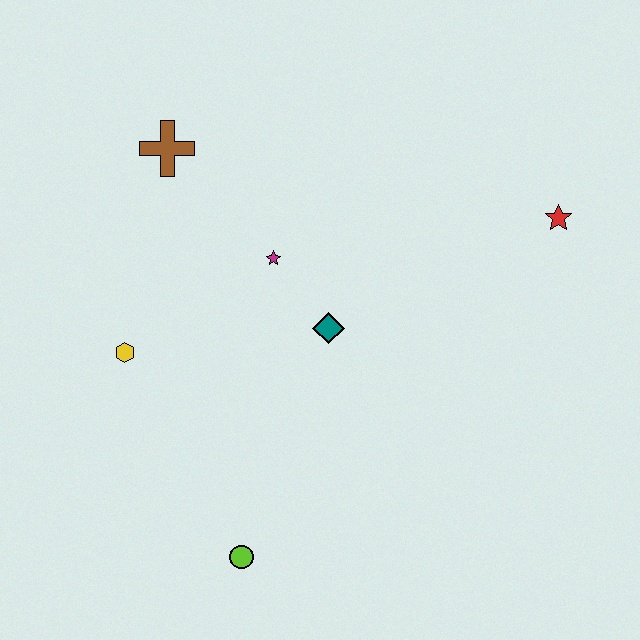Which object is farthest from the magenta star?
The lime circle is farthest from the magenta star.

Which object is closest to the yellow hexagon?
The magenta star is closest to the yellow hexagon.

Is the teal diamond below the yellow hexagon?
No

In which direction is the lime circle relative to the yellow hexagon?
The lime circle is below the yellow hexagon.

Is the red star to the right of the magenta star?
Yes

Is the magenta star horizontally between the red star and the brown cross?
Yes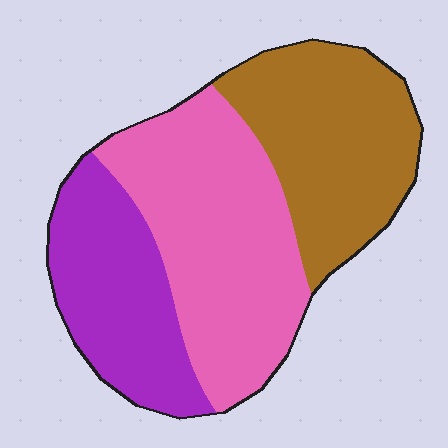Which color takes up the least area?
Purple, at roughly 25%.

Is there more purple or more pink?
Pink.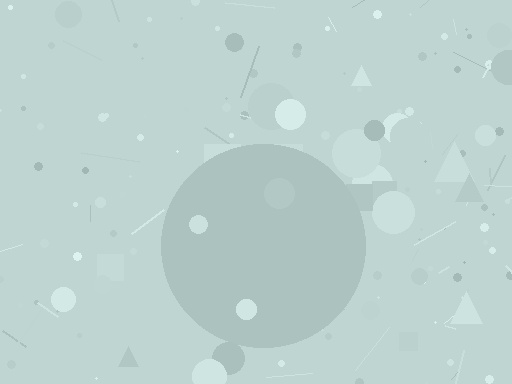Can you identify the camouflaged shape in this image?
The camouflaged shape is a circle.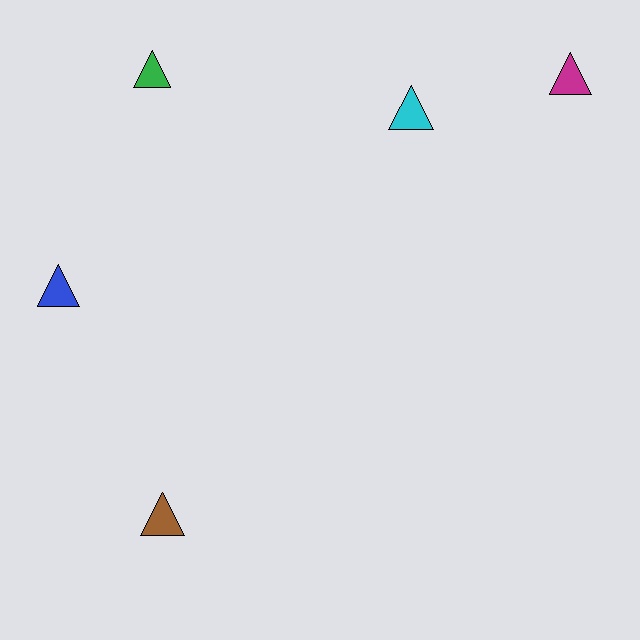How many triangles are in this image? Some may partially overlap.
There are 5 triangles.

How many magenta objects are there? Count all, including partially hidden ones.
There is 1 magenta object.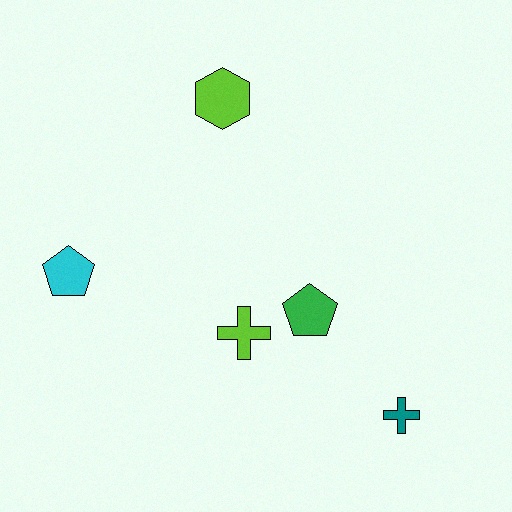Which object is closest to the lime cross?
The green pentagon is closest to the lime cross.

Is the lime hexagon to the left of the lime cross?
Yes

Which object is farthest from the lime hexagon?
The teal cross is farthest from the lime hexagon.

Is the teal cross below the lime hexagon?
Yes